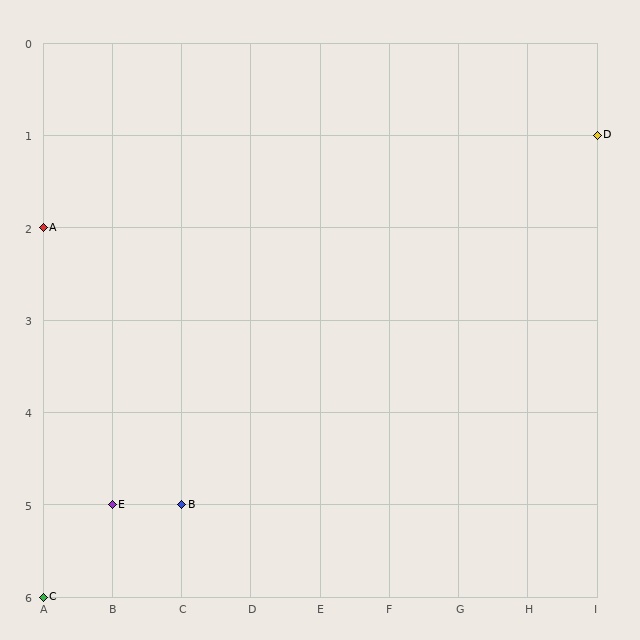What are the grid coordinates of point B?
Point B is at grid coordinates (C, 5).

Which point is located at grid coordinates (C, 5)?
Point B is at (C, 5).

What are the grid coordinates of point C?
Point C is at grid coordinates (A, 6).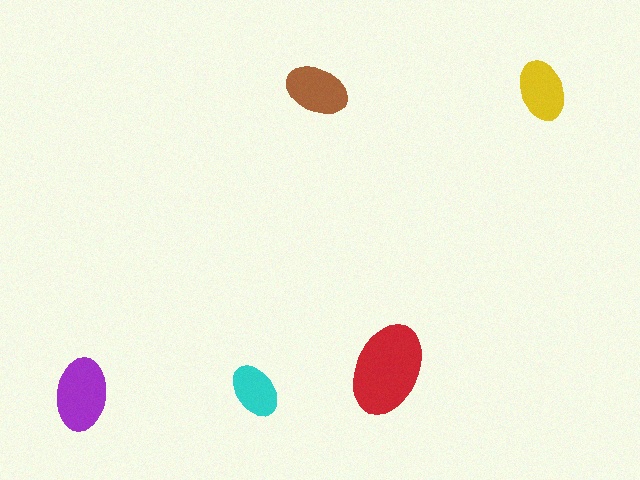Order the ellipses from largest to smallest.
the red one, the purple one, the brown one, the yellow one, the cyan one.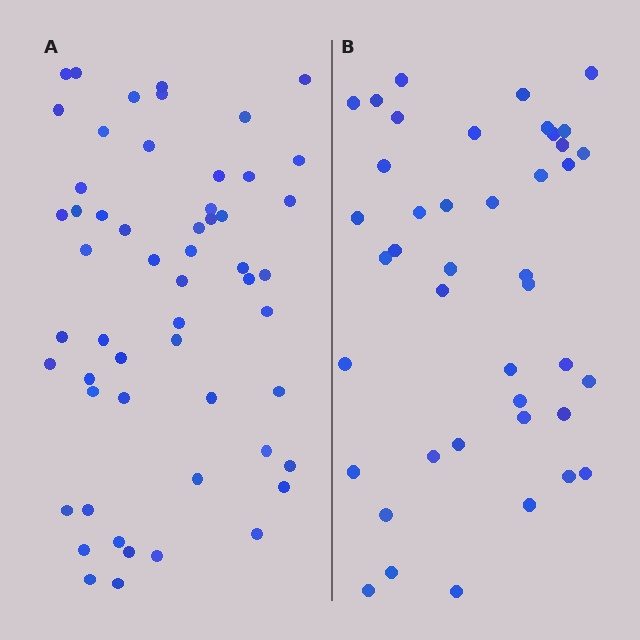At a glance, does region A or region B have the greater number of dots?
Region A (the left region) has more dots.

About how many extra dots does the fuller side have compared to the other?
Region A has approximately 15 more dots than region B.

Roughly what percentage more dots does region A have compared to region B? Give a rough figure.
About 30% more.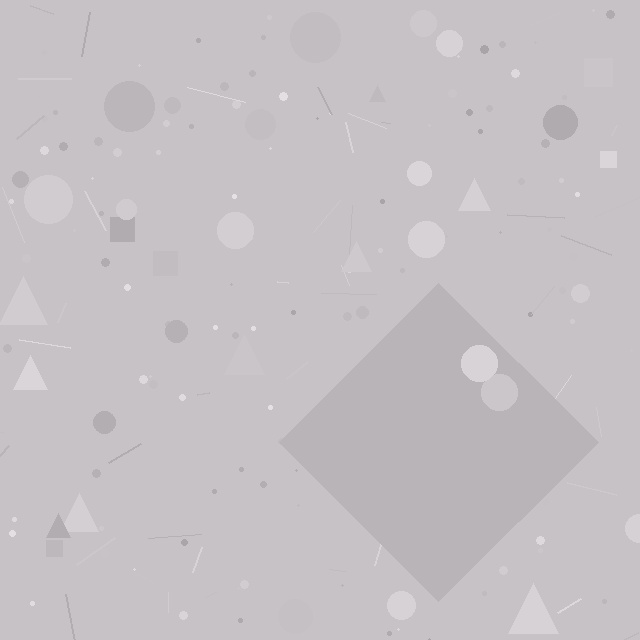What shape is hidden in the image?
A diamond is hidden in the image.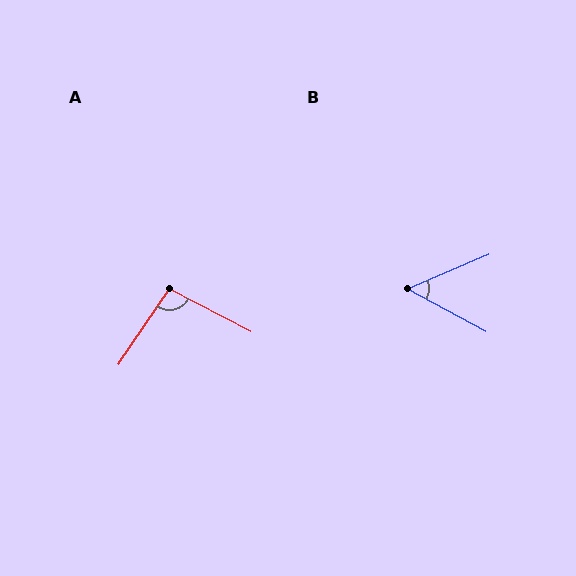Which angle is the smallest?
B, at approximately 51 degrees.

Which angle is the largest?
A, at approximately 97 degrees.